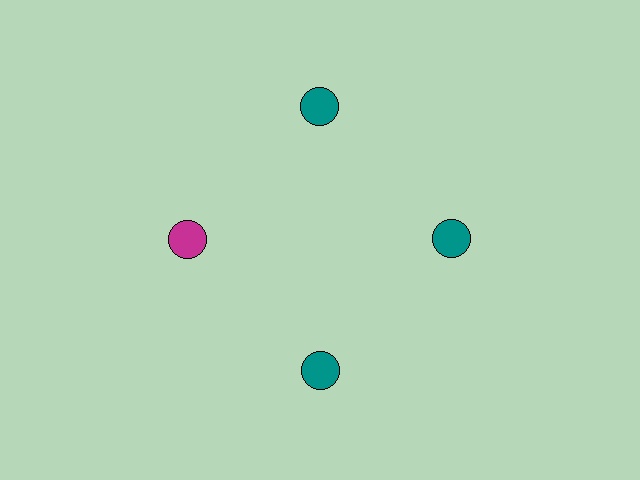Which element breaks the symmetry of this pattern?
The magenta circle at roughly the 9 o'clock position breaks the symmetry. All other shapes are teal circles.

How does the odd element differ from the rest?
It has a different color: magenta instead of teal.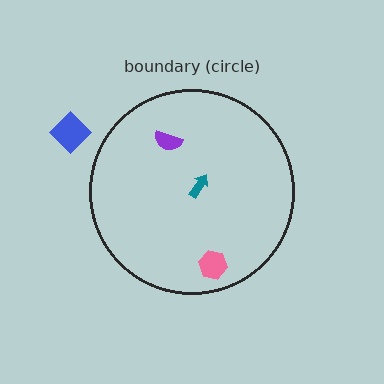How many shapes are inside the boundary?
3 inside, 1 outside.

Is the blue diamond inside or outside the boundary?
Outside.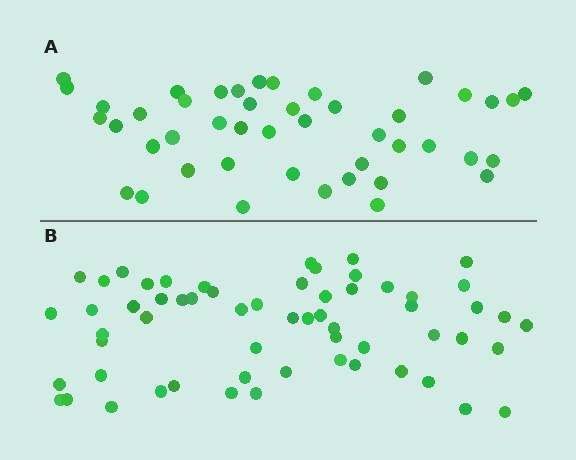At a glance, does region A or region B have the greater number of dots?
Region B (the bottom region) has more dots.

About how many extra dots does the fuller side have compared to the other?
Region B has approximately 15 more dots than region A.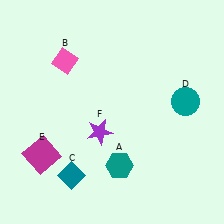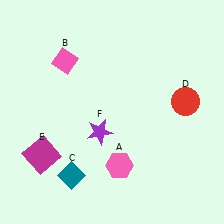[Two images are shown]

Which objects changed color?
A changed from teal to pink. D changed from teal to red.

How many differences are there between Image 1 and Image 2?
There are 2 differences between the two images.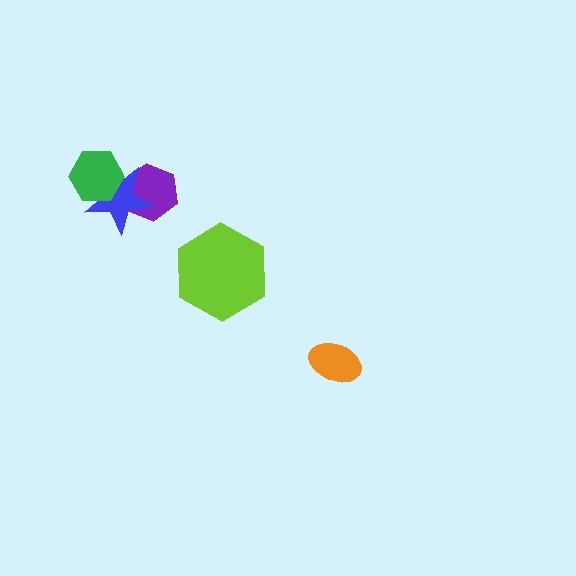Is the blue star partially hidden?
Yes, it is partially covered by another shape.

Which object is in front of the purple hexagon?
The blue star is in front of the purple hexagon.